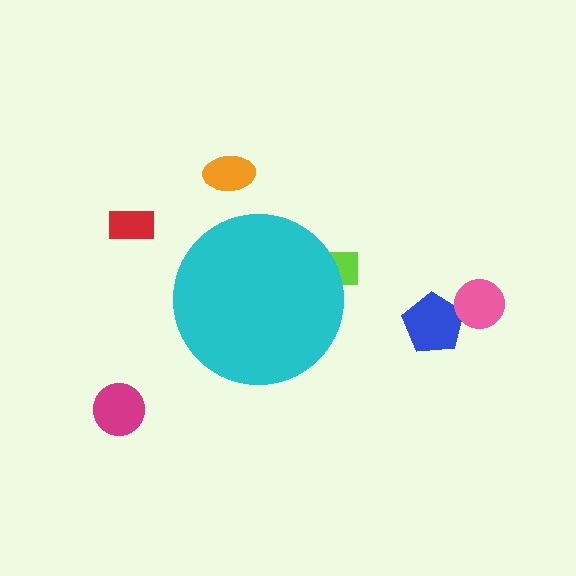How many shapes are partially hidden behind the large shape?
1 shape is partially hidden.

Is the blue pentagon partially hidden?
No, the blue pentagon is fully visible.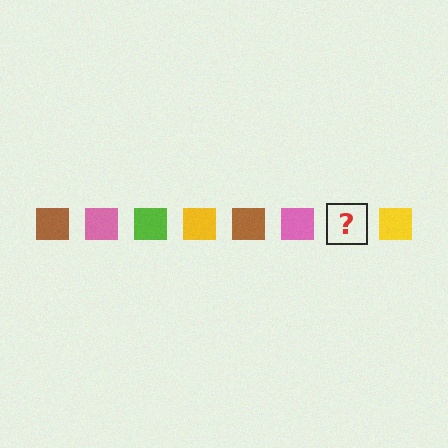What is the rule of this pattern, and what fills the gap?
The rule is that the pattern cycles through brown, pink, lime, yellow squares. The gap should be filled with a lime square.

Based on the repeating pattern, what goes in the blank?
The blank should be a lime square.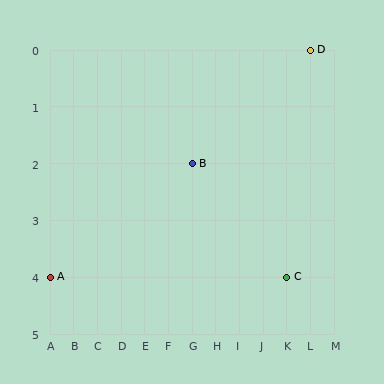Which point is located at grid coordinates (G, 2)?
Point B is at (G, 2).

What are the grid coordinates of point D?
Point D is at grid coordinates (L, 0).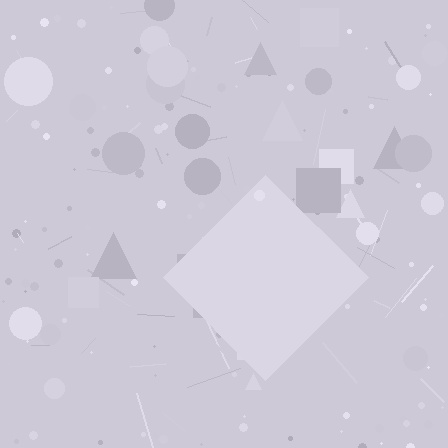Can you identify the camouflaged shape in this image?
The camouflaged shape is a diamond.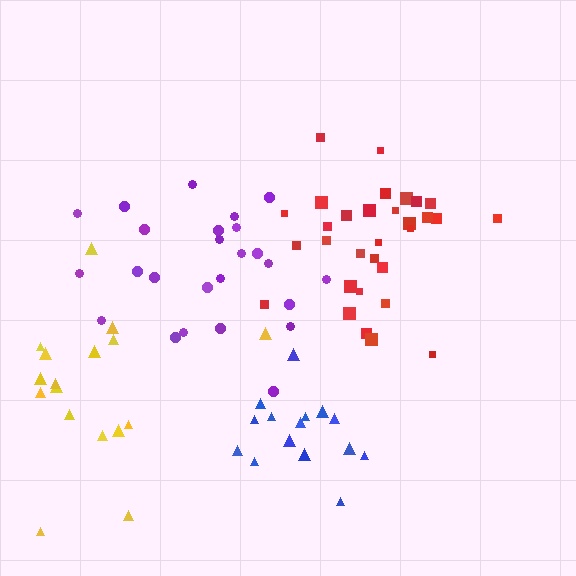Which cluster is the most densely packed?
Blue.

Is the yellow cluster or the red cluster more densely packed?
Red.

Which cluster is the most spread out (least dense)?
Yellow.